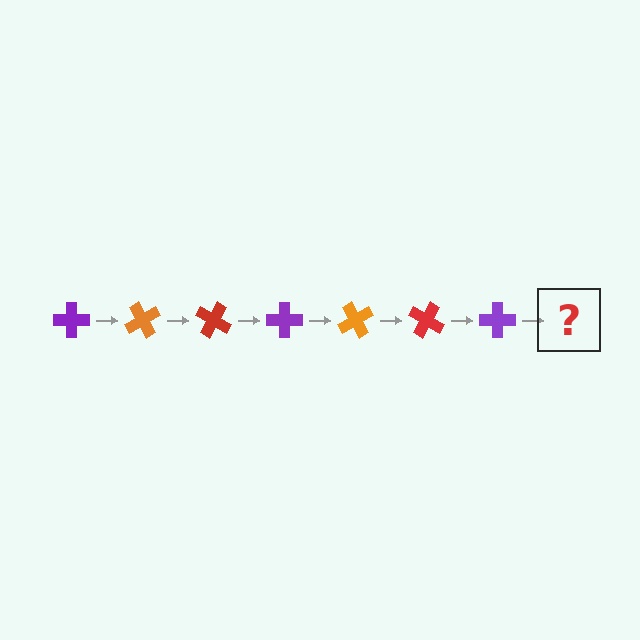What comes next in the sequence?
The next element should be an orange cross, rotated 420 degrees from the start.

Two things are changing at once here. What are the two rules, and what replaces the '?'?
The two rules are that it rotates 60 degrees each step and the color cycles through purple, orange, and red. The '?' should be an orange cross, rotated 420 degrees from the start.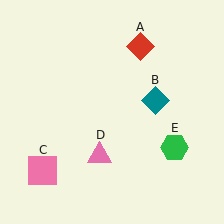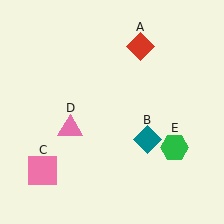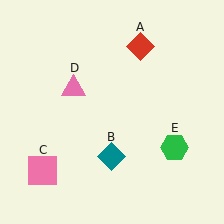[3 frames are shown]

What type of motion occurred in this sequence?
The teal diamond (object B), pink triangle (object D) rotated clockwise around the center of the scene.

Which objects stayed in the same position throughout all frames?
Red diamond (object A) and pink square (object C) and green hexagon (object E) remained stationary.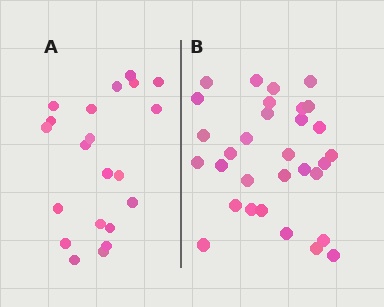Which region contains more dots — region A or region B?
Region B (the right region) has more dots.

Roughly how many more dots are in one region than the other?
Region B has roughly 10 or so more dots than region A.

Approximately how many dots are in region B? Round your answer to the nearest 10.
About 30 dots. (The exact count is 31, which rounds to 30.)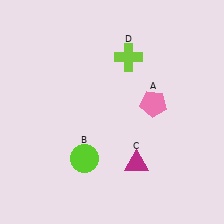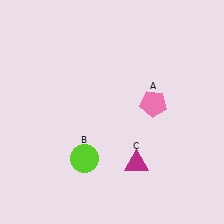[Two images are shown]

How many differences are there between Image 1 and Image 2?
There is 1 difference between the two images.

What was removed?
The lime cross (D) was removed in Image 2.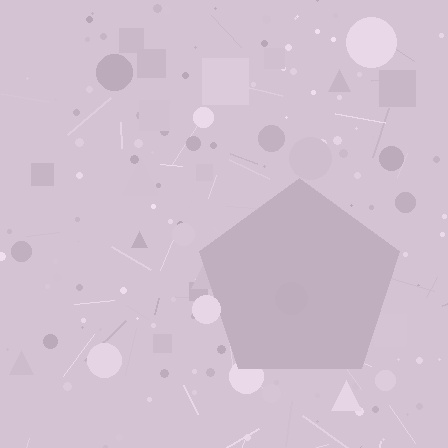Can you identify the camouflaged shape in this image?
The camouflaged shape is a pentagon.